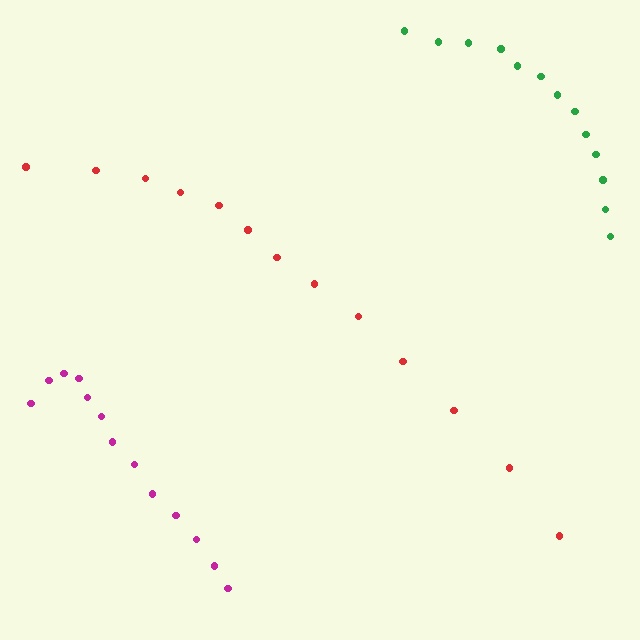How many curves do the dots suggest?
There are 3 distinct paths.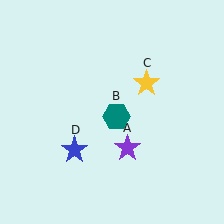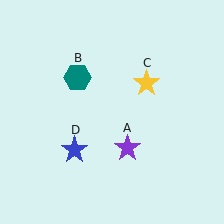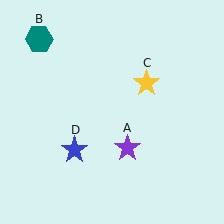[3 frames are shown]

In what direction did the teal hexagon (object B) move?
The teal hexagon (object B) moved up and to the left.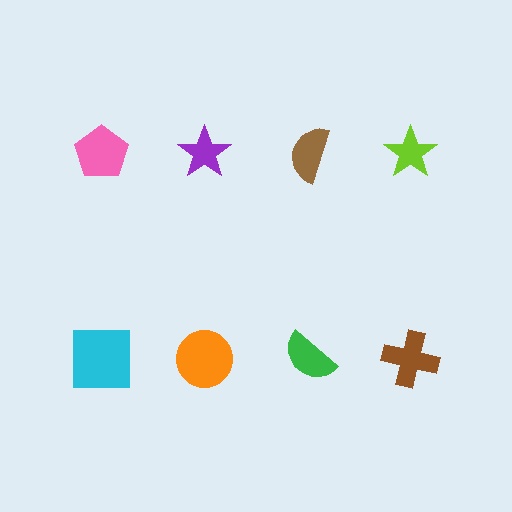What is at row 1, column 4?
A lime star.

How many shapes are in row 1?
4 shapes.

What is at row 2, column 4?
A brown cross.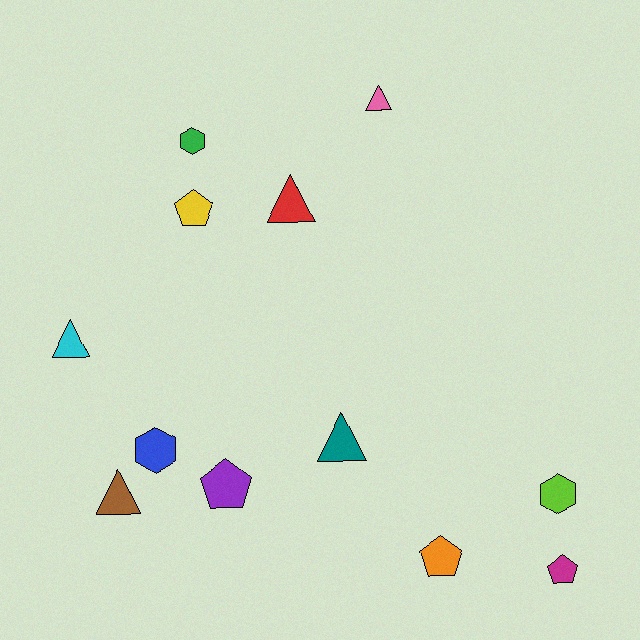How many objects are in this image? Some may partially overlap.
There are 12 objects.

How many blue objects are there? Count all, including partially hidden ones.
There is 1 blue object.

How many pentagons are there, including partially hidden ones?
There are 4 pentagons.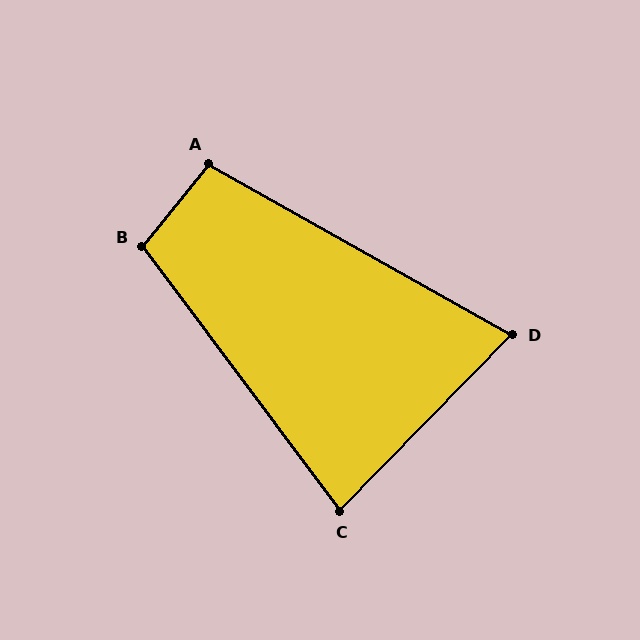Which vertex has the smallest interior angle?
D, at approximately 75 degrees.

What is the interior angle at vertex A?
Approximately 99 degrees (obtuse).